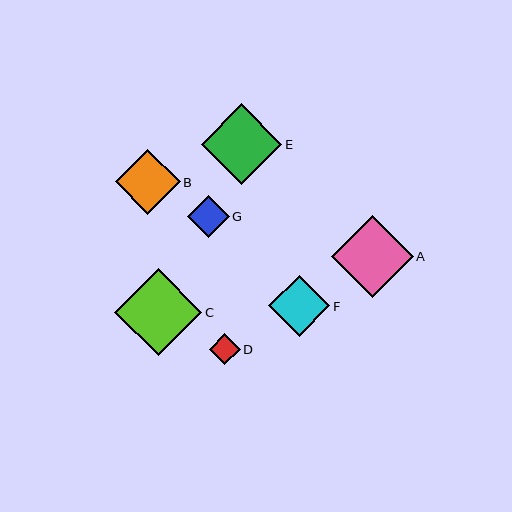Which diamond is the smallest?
Diamond D is the smallest with a size of approximately 31 pixels.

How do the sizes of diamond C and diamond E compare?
Diamond C and diamond E are approximately the same size.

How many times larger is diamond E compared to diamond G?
Diamond E is approximately 1.9 times the size of diamond G.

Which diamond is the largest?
Diamond C is the largest with a size of approximately 88 pixels.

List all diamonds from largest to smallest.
From largest to smallest: C, A, E, B, F, G, D.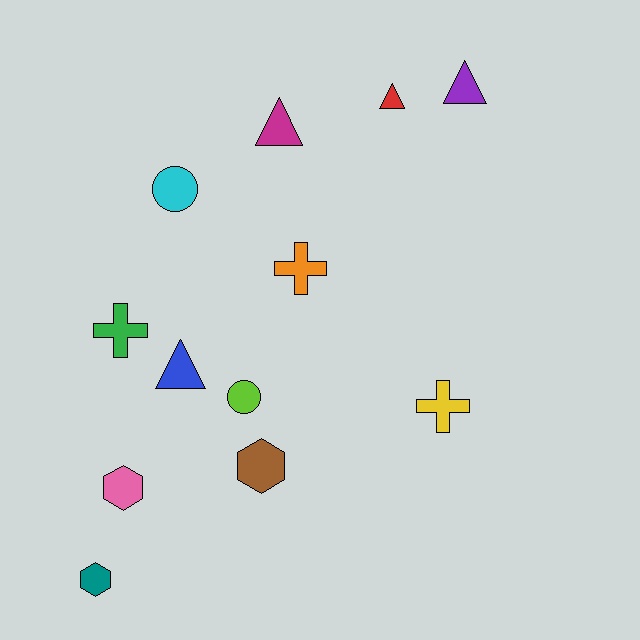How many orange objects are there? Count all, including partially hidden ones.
There is 1 orange object.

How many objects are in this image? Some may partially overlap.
There are 12 objects.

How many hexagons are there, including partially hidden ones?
There are 3 hexagons.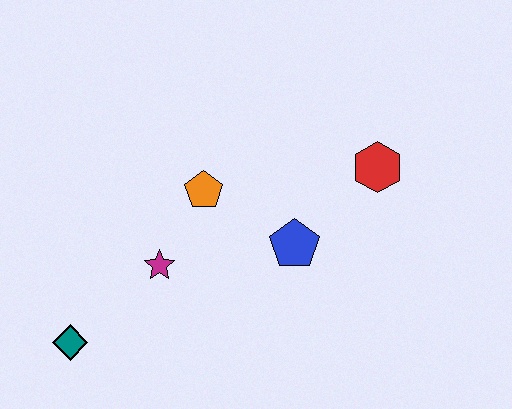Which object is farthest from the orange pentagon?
The teal diamond is farthest from the orange pentagon.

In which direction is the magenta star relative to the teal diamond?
The magenta star is to the right of the teal diamond.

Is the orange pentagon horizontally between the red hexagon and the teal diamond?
Yes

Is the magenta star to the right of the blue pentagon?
No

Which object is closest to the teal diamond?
The magenta star is closest to the teal diamond.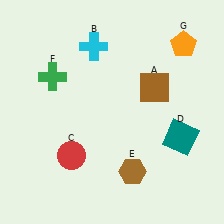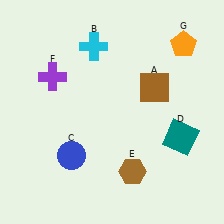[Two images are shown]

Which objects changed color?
C changed from red to blue. F changed from green to purple.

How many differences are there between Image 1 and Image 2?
There are 2 differences between the two images.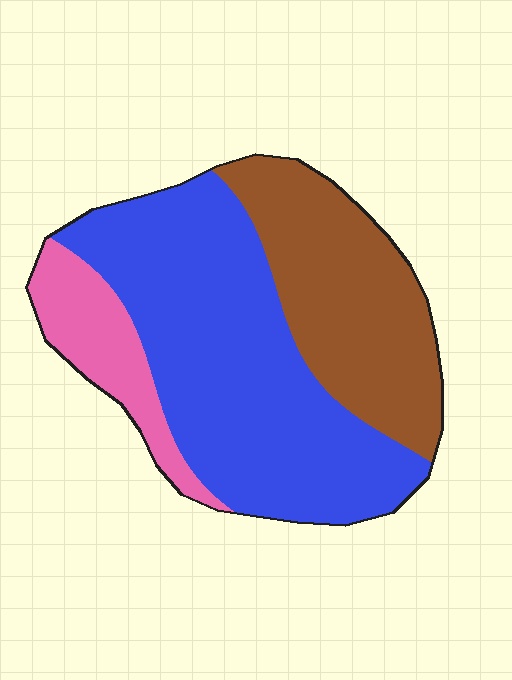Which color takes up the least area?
Pink, at roughly 15%.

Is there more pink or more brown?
Brown.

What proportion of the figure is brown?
Brown takes up between a sixth and a third of the figure.